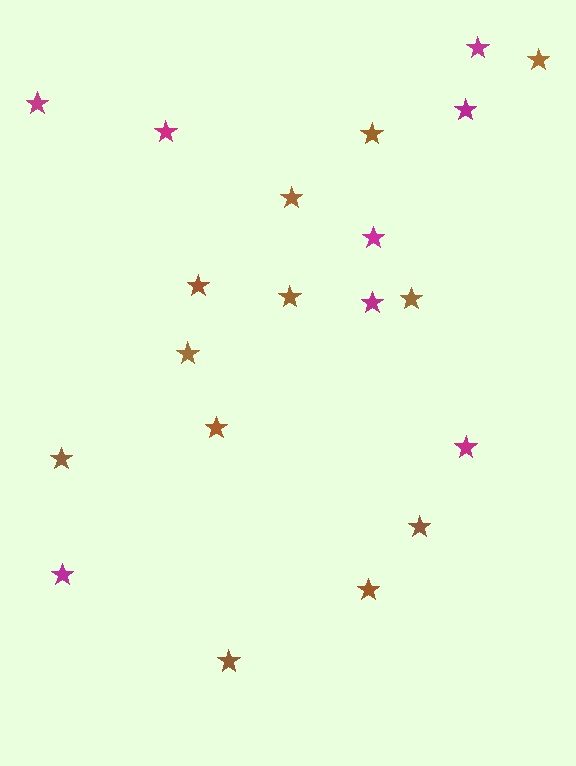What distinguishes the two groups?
There are 2 groups: one group of brown stars (12) and one group of magenta stars (8).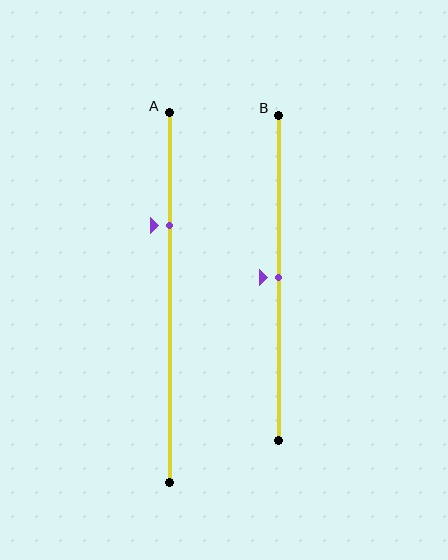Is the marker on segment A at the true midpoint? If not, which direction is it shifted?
No, the marker on segment A is shifted upward by about 19% of the segment length.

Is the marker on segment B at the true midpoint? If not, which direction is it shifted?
Yes, the marker on segment B is at the true midpoint.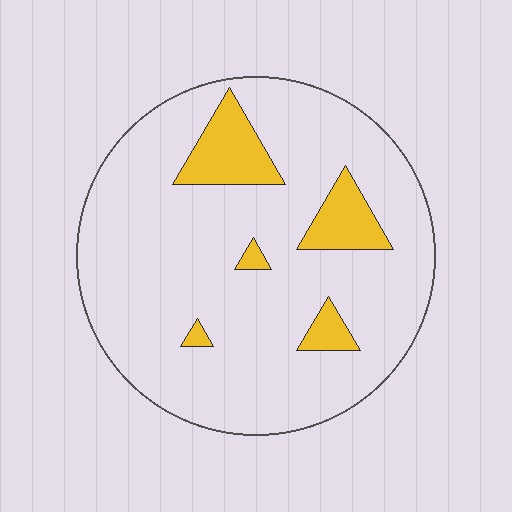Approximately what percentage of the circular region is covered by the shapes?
Approximately 15%.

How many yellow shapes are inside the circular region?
5.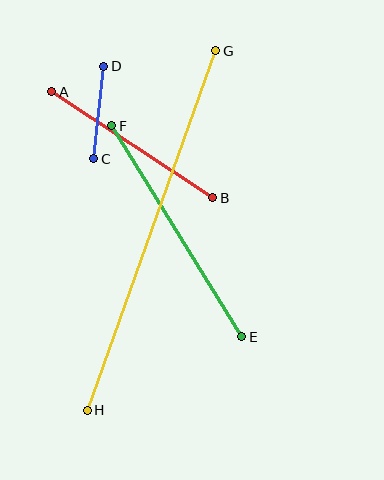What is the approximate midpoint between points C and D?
The midpoint is at approximately (99, 113) pixels.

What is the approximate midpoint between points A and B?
The midpoint is at approximately (132, 145) pixels.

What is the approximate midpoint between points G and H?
The midpoint is at approximately (152, 231) pixels.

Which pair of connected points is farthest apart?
Points G and H are farthest apart.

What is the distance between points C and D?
The distance is approximately 93 pixels.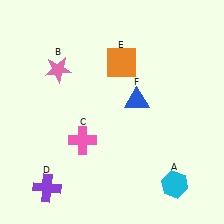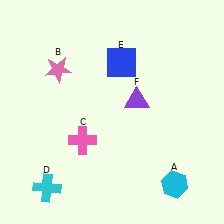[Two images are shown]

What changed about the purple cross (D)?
In Image 1, D is purple. In Image 2, it changed to cyan.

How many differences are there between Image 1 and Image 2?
There are 3 differences between the two images.